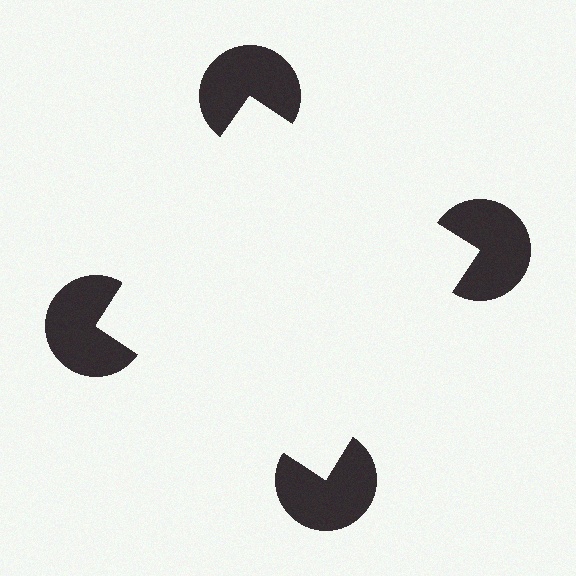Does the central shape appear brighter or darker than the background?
It typically appears slightly brighter than the background, even though no actual brightness change is drawn.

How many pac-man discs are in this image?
There are 4 — one at each vertex of the illusory square.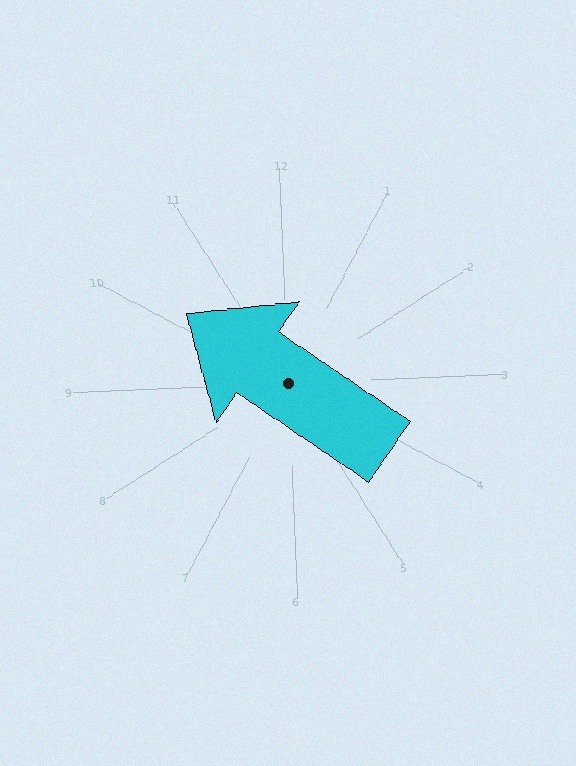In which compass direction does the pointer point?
Northwest.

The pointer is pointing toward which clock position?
Roughly 10 o'clock.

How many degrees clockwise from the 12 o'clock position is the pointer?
Approximately 307 degrees.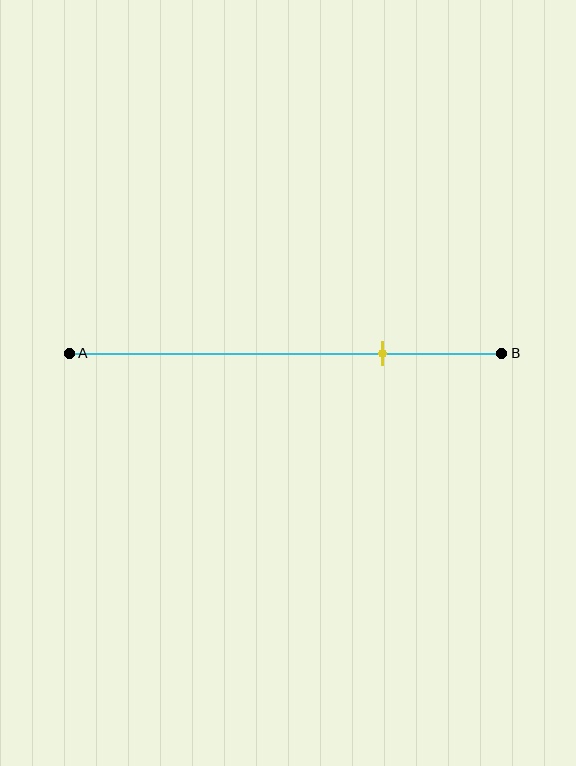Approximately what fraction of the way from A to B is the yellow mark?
The yellow mark is approximately 70% of the way from A to B.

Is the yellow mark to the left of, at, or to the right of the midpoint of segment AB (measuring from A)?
The yellow mark is to the right of the midpoint of segment AB.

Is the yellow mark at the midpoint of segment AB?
No, the mark is at about 70% from A, not at the 50% midpoint.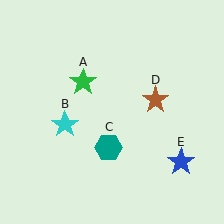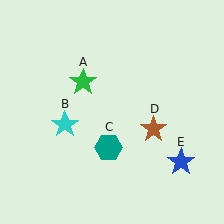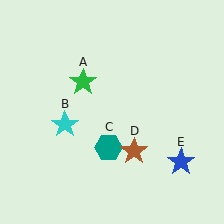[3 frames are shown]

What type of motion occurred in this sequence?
The brown star (object D) rotated clockwise around the center of the scene.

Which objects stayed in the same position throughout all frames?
Green star (object A) and cyan star (object B) and teal hexagon (object C) and blue star (object E) remained stationary.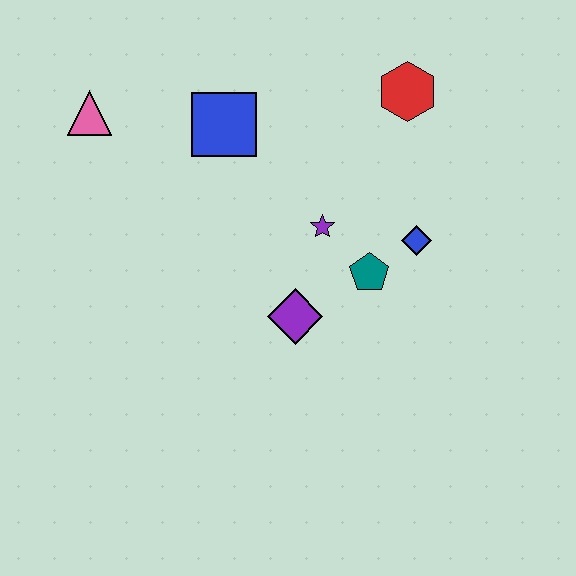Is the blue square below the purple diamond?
No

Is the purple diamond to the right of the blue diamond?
No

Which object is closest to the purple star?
The teal pentagon is closest to the purple star.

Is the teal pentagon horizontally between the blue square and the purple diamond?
No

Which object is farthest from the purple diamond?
The pink triangle is farthest from the purple diamond.